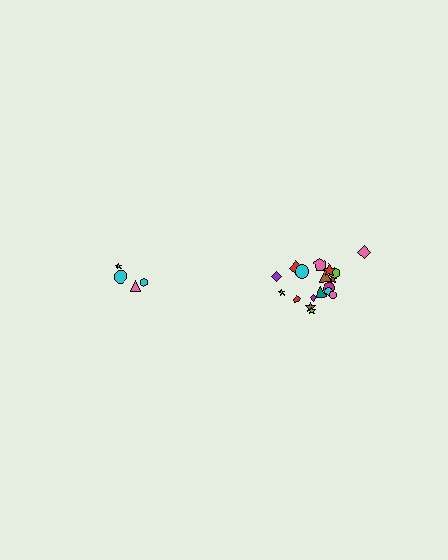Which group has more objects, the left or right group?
The right group.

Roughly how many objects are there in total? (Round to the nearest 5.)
Roughly 20 objects in total.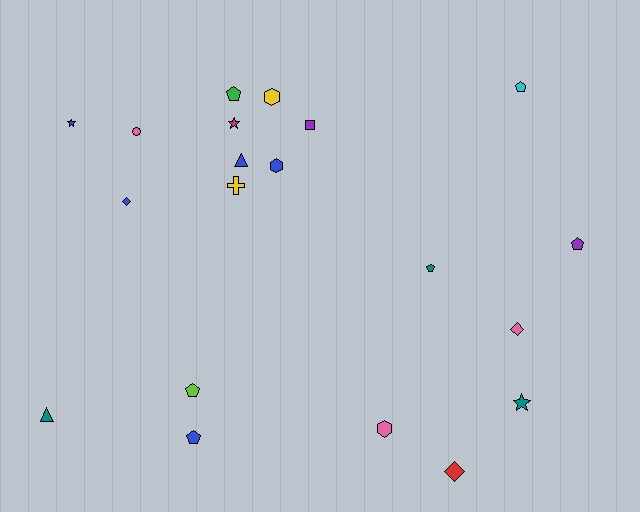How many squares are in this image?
There is 1 square.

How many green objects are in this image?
There is 1 green object.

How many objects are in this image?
There are 20 objects.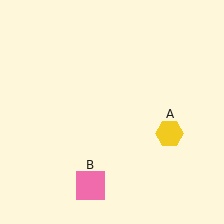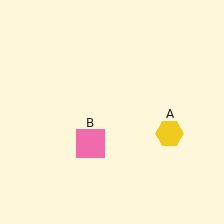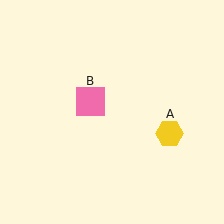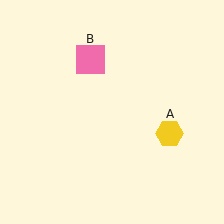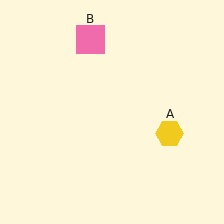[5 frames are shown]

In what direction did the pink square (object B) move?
The pink square (object B) moved up.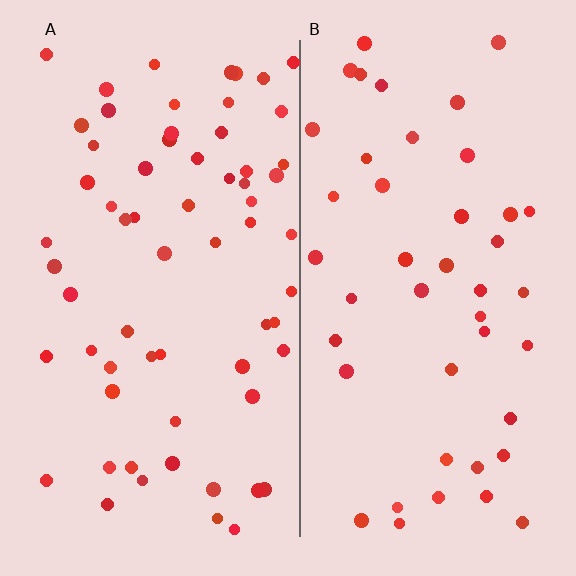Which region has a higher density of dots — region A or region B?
A (the left).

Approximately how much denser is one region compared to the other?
Approximately 1.4× — region A over region B.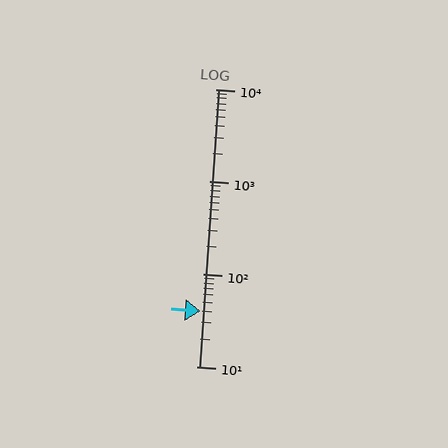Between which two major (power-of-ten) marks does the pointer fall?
The pointer is between 10 and 100.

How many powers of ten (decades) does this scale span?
The scale spans 3 decades, from 10 to 10000.